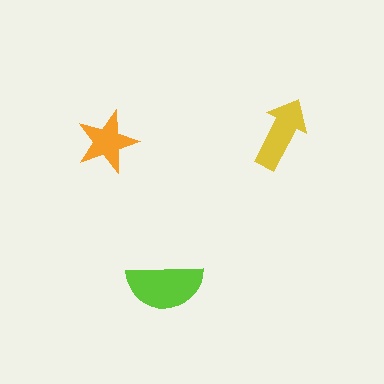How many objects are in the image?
There are 3 objects in the image.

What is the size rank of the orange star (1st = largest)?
3rd.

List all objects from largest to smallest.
The lime semicircle, the yellow arrow, the orange star.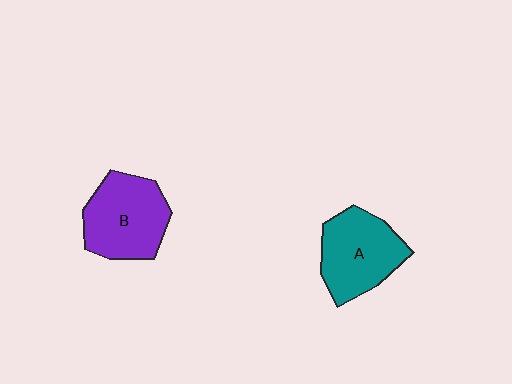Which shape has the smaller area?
Shape A (teal).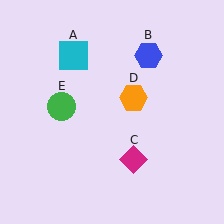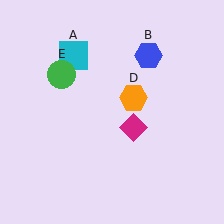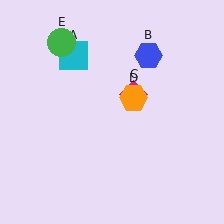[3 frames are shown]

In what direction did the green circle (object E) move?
The green circle (object E) moved up.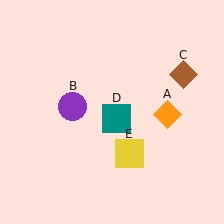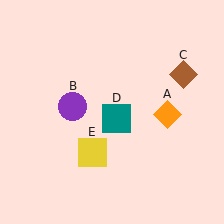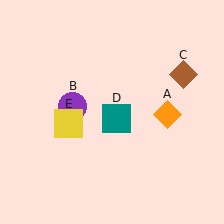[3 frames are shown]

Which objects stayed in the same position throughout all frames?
Orange diamond (object A) and purple circle (object B) and brown diamond (object C) and teal square (object D) remained stationary.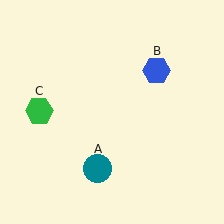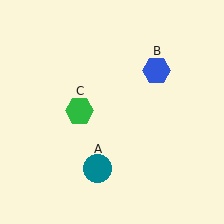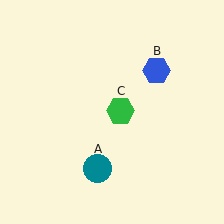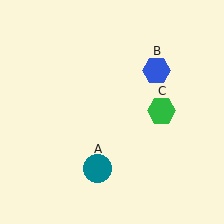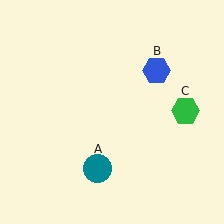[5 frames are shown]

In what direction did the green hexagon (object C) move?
The green hexagon (object C) moved right.